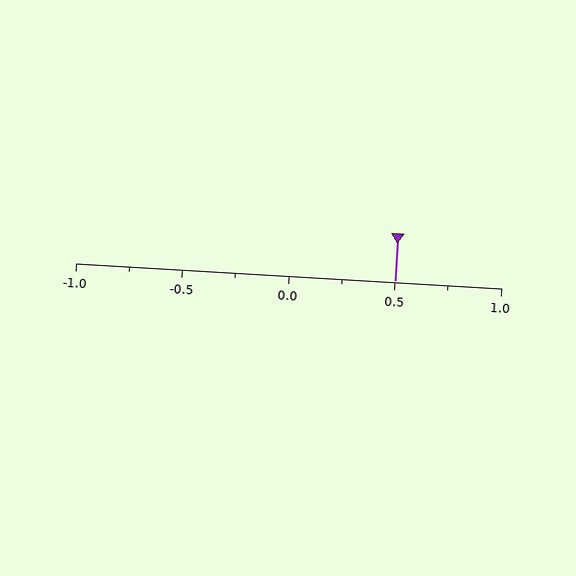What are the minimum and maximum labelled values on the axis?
The axis runs from -1.0 to 1.0.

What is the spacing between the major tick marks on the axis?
The major ticks are spaced 0.5 apart.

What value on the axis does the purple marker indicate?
The marker indicates approximately 0.5.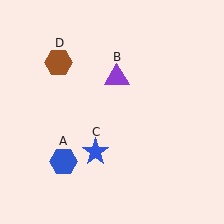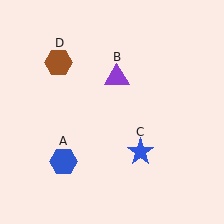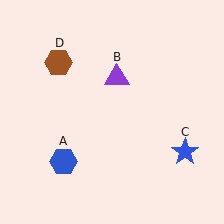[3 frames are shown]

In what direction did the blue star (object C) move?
The blue star (object C) moved right.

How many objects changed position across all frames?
1 object changed position: blue star (object C).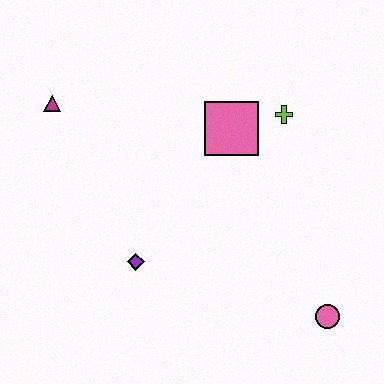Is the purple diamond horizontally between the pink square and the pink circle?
No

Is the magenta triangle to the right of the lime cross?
No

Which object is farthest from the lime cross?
The magenta triangle is farthest from the lime cross.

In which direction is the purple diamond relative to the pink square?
The purple diamond is below the pink square.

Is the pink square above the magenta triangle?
No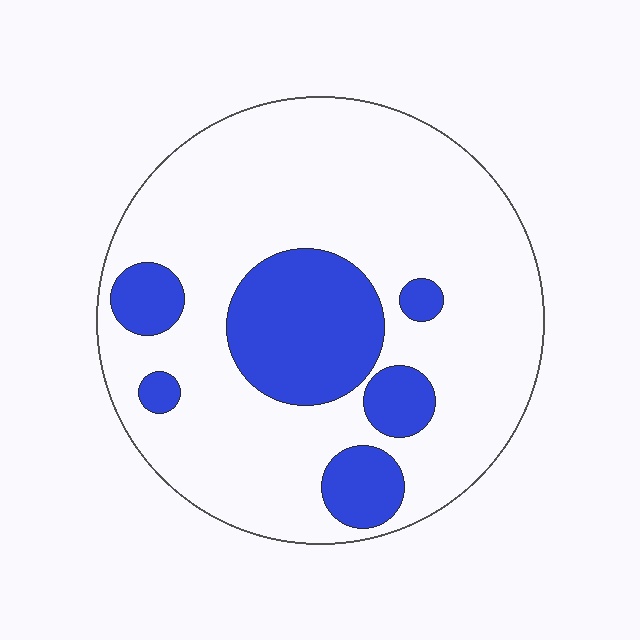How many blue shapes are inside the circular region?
6.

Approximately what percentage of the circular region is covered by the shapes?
Approximately 25%.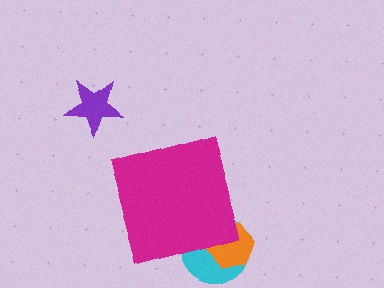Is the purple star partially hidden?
No, the purple star is fully visible.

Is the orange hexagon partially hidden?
Yes, the orange hexagon is partially hidden behind the magenta diamond.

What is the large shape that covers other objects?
A magenta diamond.